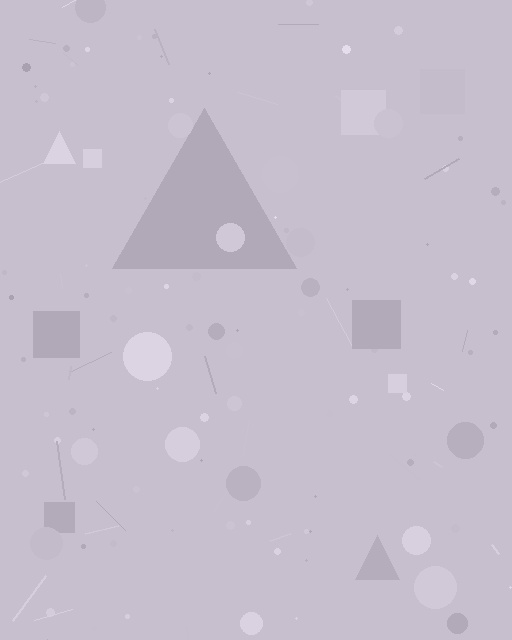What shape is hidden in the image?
A triangle is hidden in the image.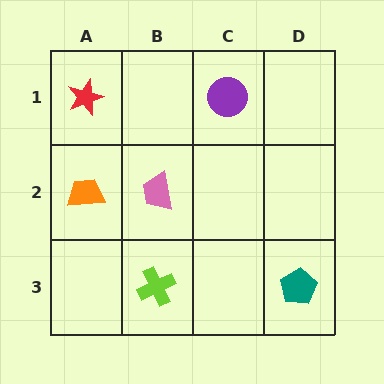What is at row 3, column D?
A teal pentagon.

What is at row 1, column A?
A red star.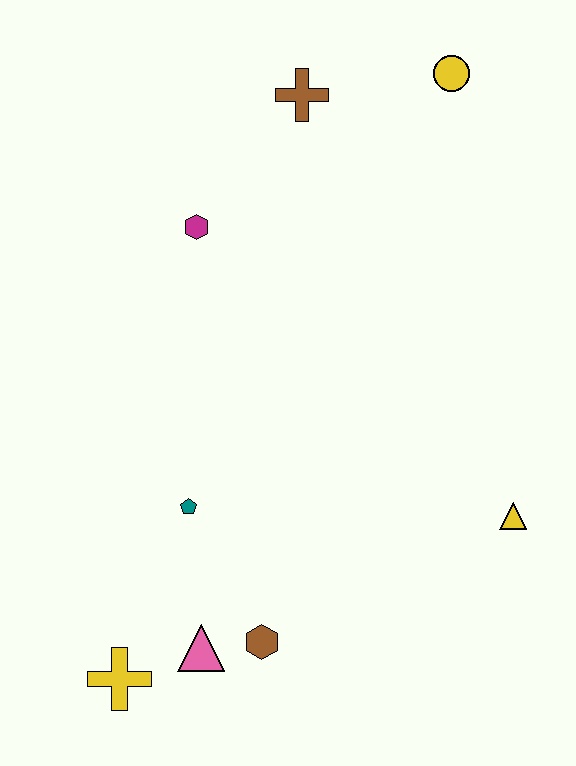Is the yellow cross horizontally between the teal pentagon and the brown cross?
No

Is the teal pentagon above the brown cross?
No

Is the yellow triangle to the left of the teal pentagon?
No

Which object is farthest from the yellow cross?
The yellow circle is farthest from the yellow cross.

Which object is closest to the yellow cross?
The pink triangle is closest to the yellow cross.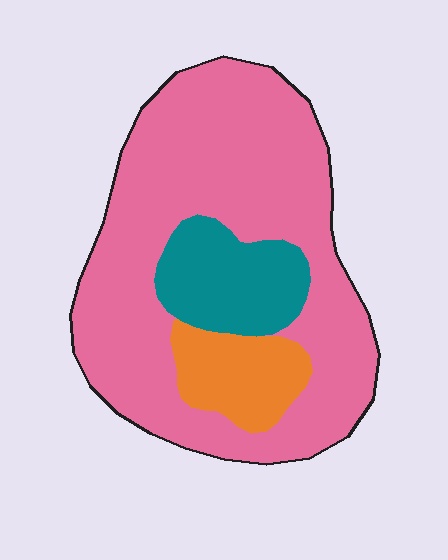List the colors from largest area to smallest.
From largest to smallest: pink, teal, orange.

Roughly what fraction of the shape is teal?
Teal takes up about one sixth (1/6) of the shape.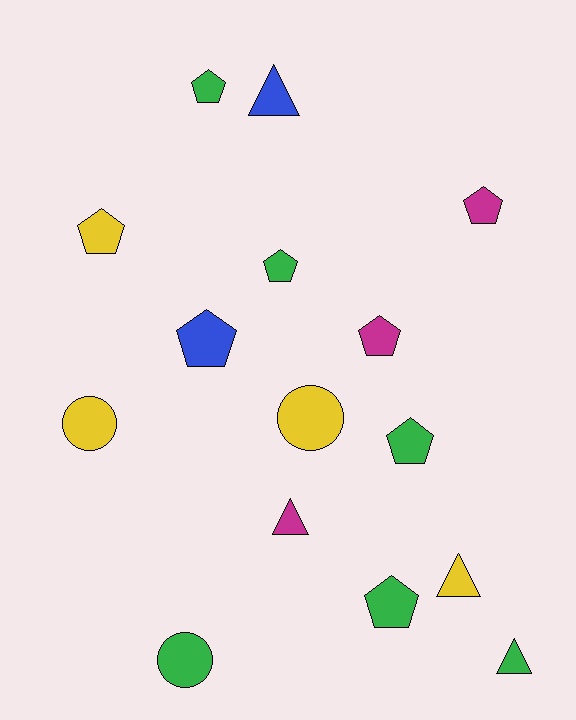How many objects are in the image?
There are 15 objects.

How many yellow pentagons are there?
There is 1 yellow pentagon.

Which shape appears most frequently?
Pentagon, with 8 objects.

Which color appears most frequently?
Green, with 6 objects.